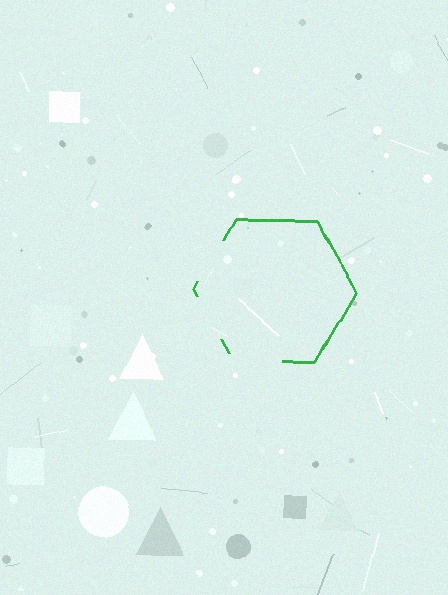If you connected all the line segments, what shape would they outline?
They would outline a hexagon.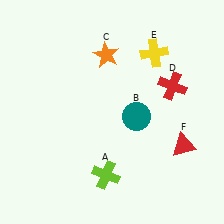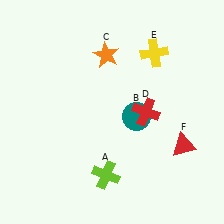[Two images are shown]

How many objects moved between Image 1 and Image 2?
1 object moved between the two images.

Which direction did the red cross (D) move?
The red cross (D) moved left.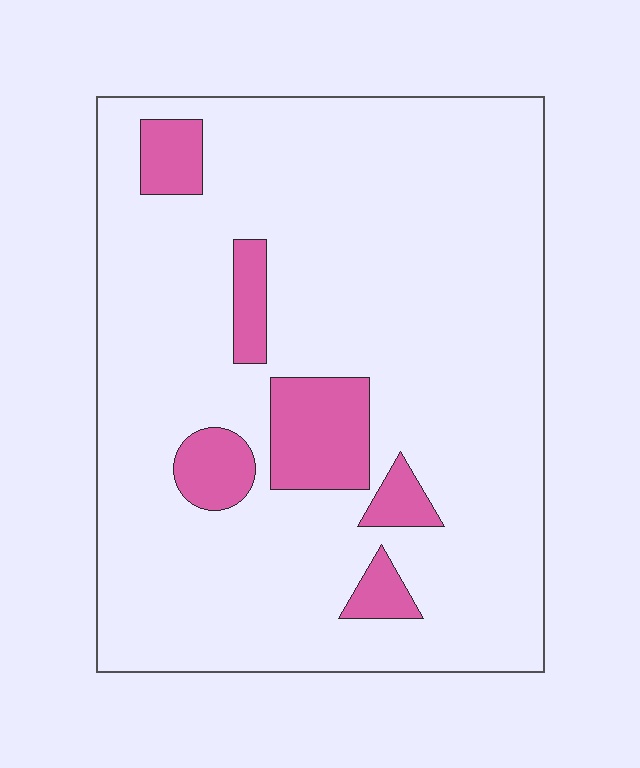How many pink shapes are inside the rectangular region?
6.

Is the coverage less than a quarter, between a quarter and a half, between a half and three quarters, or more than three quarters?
Less than a quarter.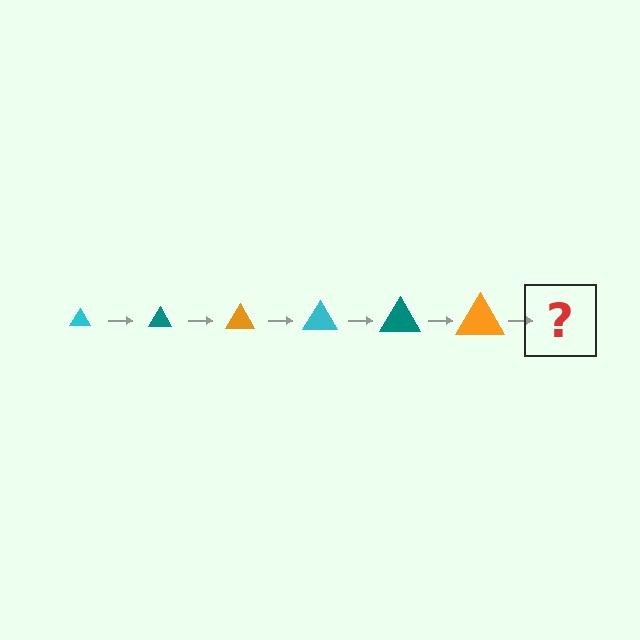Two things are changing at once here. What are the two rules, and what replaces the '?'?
The two rules are that the triangle grows larger each step and the color cycles through cyan, teal, and orange. The '?' should be a cyan triangle, larger than the previous one.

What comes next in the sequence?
The next element should be a cyan triangle, larger than the previous one.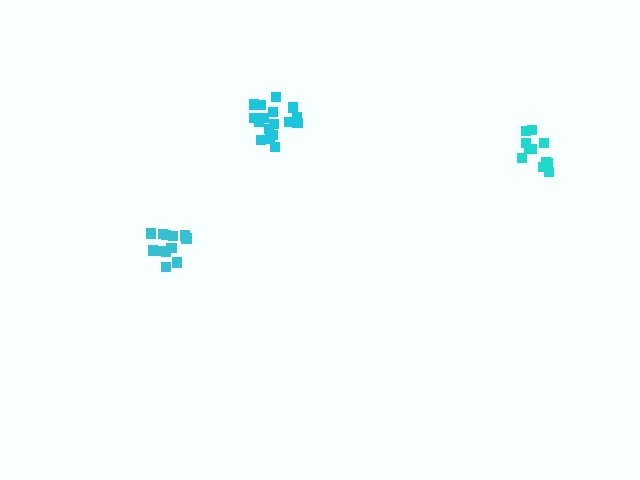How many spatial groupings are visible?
There are 3 spatial groupings.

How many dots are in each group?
Group 1: 12 dots, Group 2: 12 dots, Group 3: 17 dots (41 total).